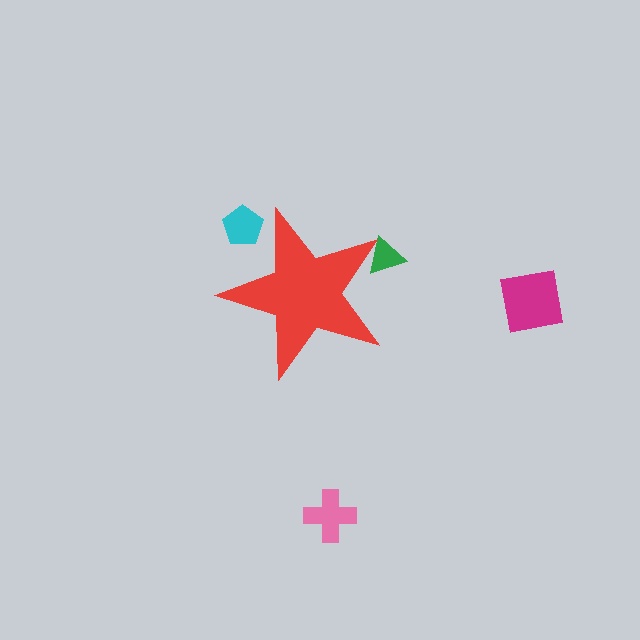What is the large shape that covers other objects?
A red star.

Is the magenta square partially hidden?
No, the magenta square is fully visible.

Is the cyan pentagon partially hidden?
Yes, the cyan pentagon is partially hidden behind the red star.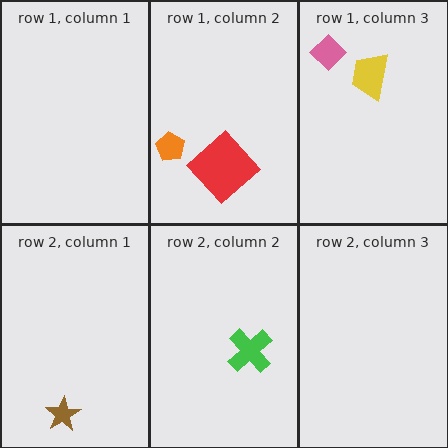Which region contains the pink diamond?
The row 1, column 3 region.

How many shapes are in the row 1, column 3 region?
2.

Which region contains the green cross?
The row 2, column 2 region.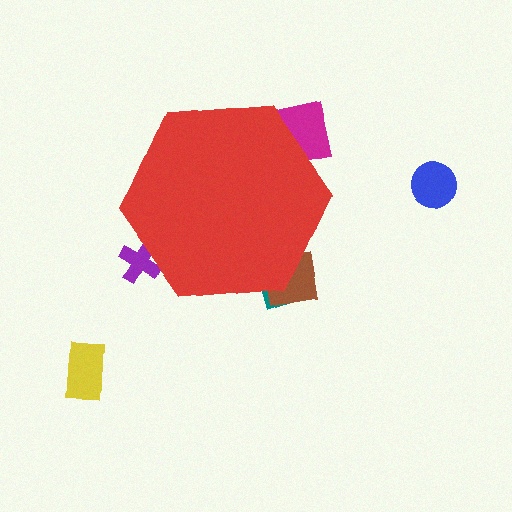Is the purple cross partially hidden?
Yes, the purple cross is partially hidden behind the red hexagon.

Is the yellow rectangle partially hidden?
No, the yellow rectangle is fully visible.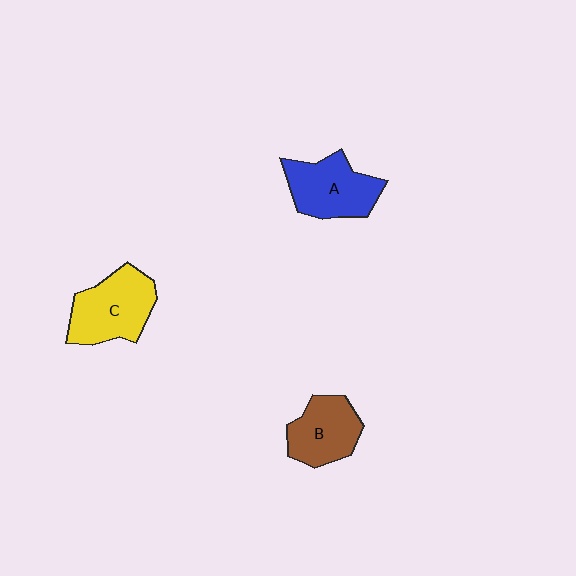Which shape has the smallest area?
Shape B (brown).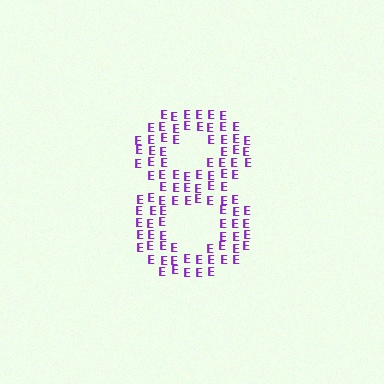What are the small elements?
The small elements are letter E's.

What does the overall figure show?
The overall figure shows the digit 8.